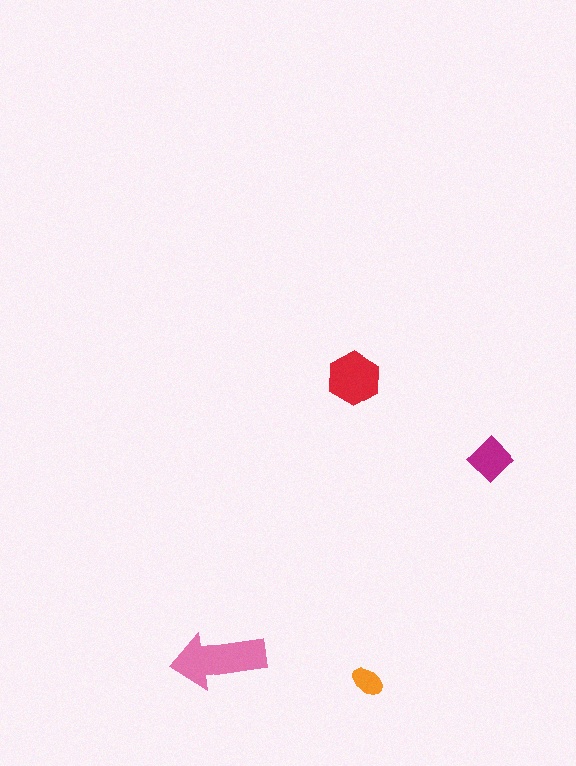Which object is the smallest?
The orange ellipse.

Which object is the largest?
The pink arrow.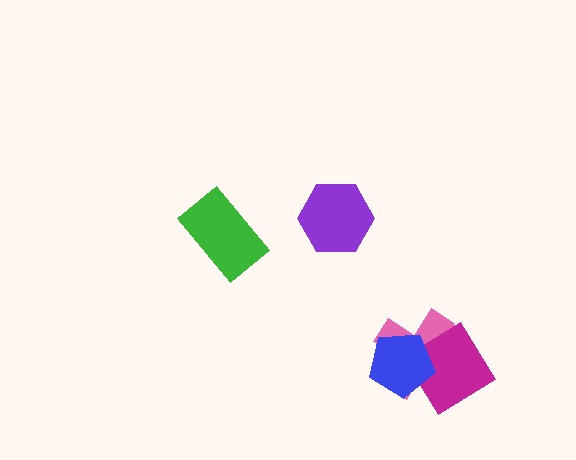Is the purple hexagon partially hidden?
No, no other shape covers it.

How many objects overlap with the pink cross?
2 objects overlap with the pink cross.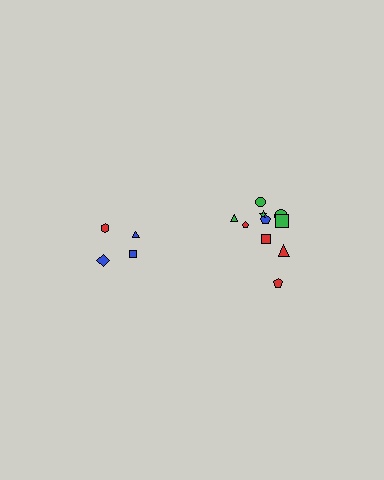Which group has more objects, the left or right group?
The right group.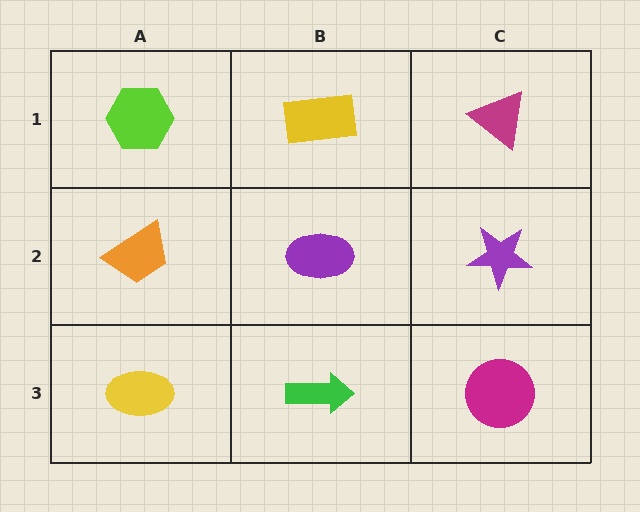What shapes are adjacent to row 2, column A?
A lime hexagon (row 1, column A), a yellow ellipse (row 3, column A), a purple ellipse (row 2, column B).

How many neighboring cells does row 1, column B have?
3.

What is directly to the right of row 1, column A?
A yellow rectangle.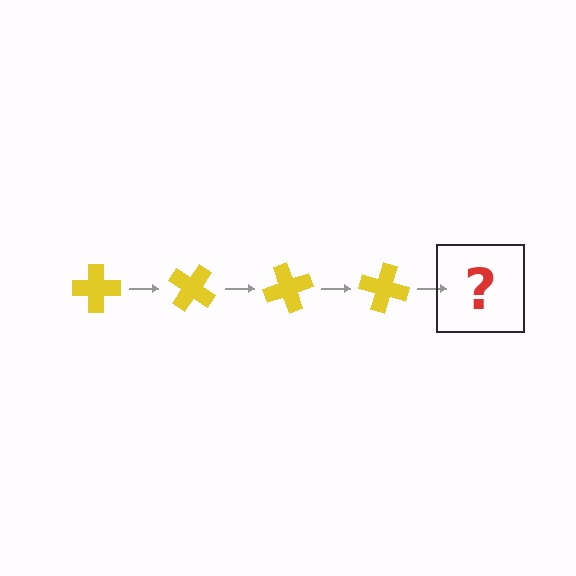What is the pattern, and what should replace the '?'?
The pattern is that the cross rotates 35 degrees each step. The '?' should be a yellow cross rotated 140 degrees.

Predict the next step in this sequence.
The next step is a yellow cross rotated 140 degrees.